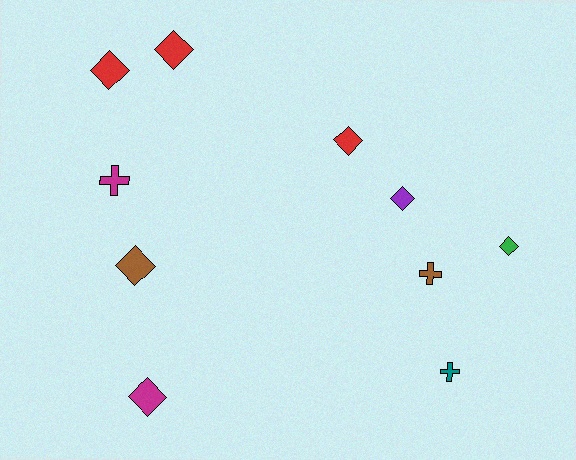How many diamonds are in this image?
There are 7 diamonds.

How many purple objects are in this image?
There is 1 purple object.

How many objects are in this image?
There are 10 objects.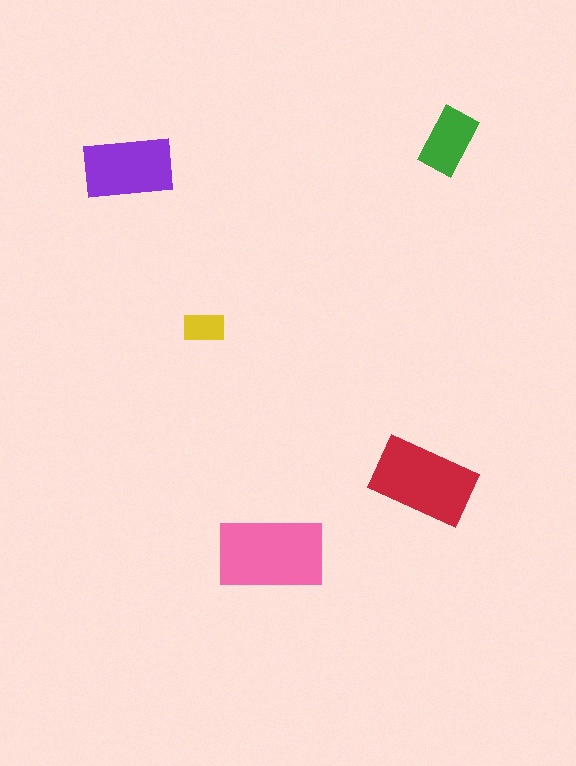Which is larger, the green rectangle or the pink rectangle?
The pink one.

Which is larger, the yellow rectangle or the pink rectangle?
The pink one.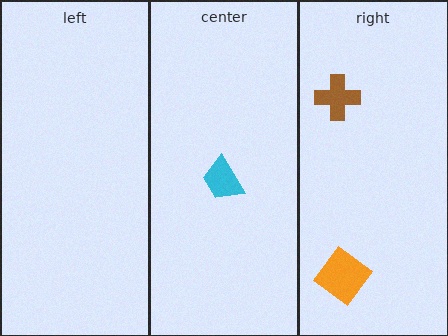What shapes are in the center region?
The cyan trapezoid.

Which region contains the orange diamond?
The right region.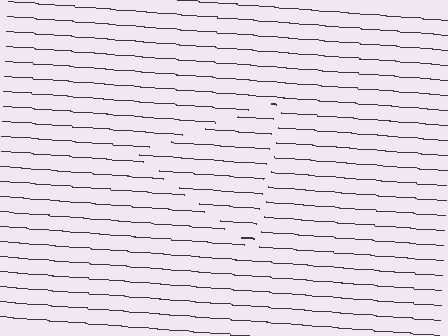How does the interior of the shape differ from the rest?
The interior of the shape contains the same grating, shifted by half a period — the contour is defined by the phase discontinuity where line-ends from the inner and outer gratings abut.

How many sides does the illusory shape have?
3 sides — the line-ends trace a triangle.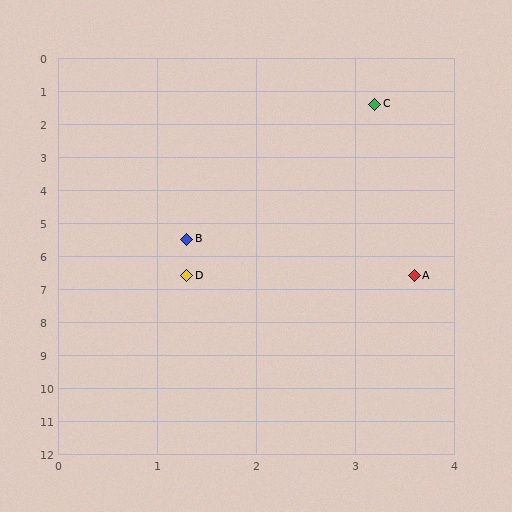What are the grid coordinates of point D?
Point D is at approximately (1.3, 6.6).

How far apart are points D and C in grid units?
Points D and C are about 5.5 grid units apart.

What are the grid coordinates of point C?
Point C is at approximately (3.2, 1.4).